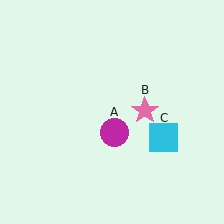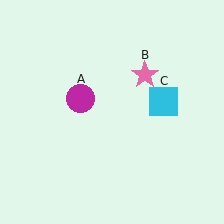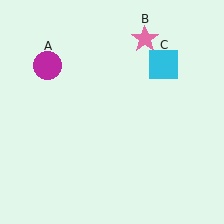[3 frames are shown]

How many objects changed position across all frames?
3 objects changed position: magenta circle (object A), pink star (object B), cyan square (object C).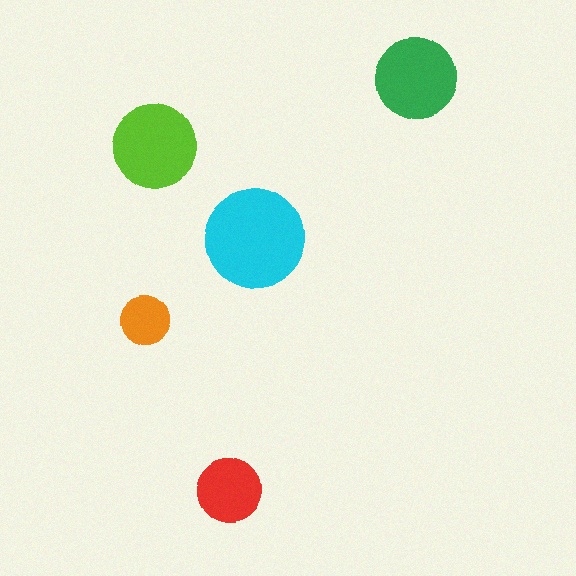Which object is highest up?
The green circle is topmost.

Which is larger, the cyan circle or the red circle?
The cyan one.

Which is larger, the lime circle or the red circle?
The lime one.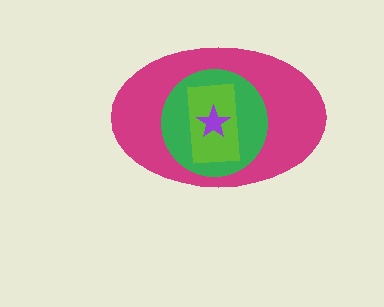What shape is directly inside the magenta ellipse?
The green circle.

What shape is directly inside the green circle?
The lime rectangle.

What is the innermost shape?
The purple star.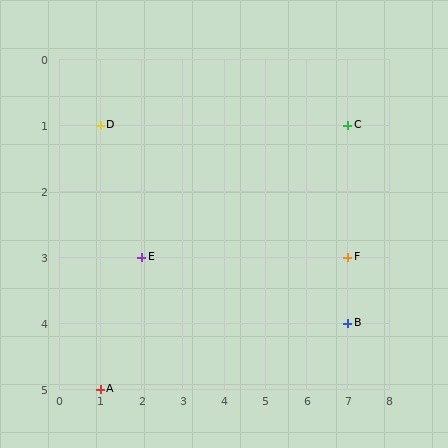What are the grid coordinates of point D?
Point D is at grid coordinates (1, 1).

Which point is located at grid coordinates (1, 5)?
Point A is at (1, 5).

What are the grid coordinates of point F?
Point F is at grid coordinates (7, 3).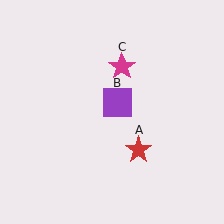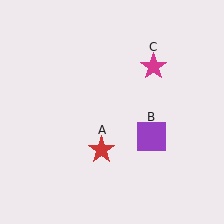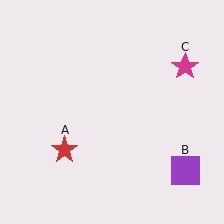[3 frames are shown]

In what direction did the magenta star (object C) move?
The magenta star (object C) moved right.